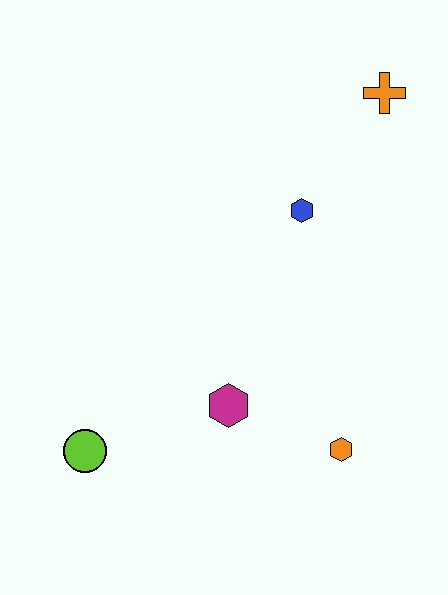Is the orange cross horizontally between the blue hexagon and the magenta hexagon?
No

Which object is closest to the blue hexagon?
The orange cross is closest to the blue hexagon.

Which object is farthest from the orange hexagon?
The orange cross is farthest from the orange hexagon.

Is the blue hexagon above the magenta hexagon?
Yes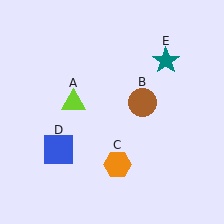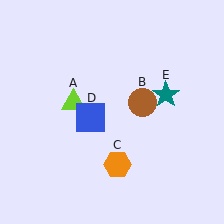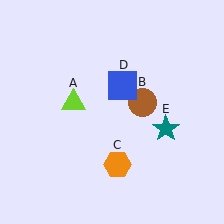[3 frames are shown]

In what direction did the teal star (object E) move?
The teal star (object E) moved down.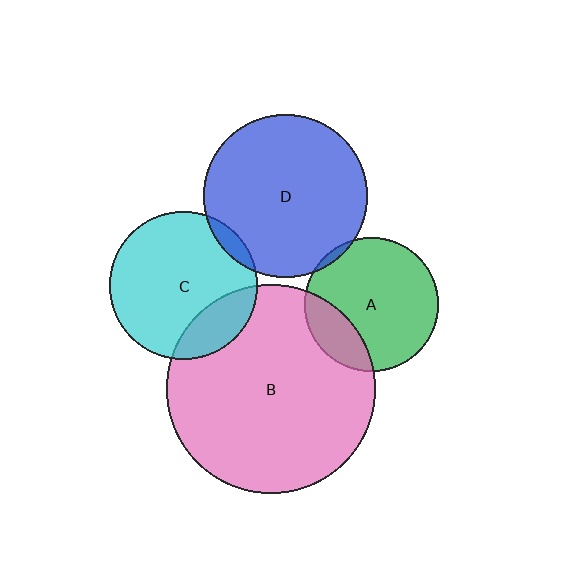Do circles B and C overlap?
Yes.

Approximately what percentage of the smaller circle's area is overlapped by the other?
Approximately 20%.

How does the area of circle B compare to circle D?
Approximately 1.6 times.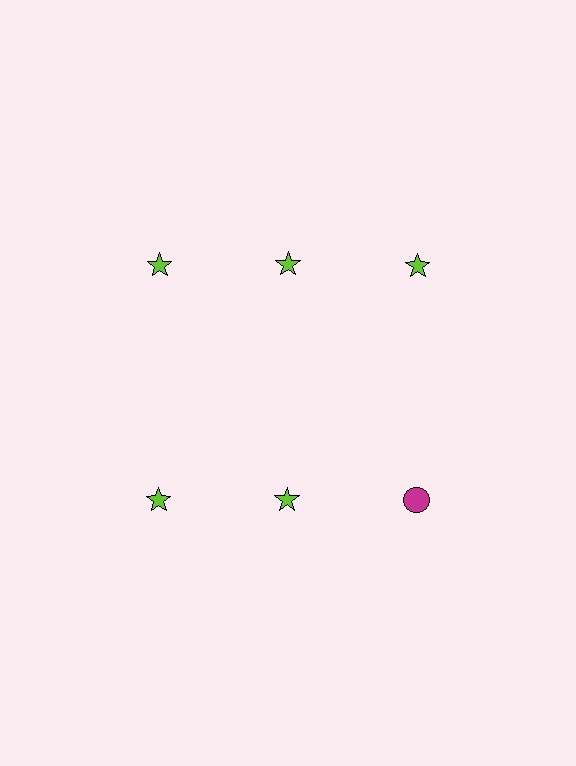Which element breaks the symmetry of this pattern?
The magenta circle in the second row, center column breaks the symmetry. All other shapes are lime stars.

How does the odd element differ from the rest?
It differs in both color (magenta instead of lime) and shape (circle instead of star).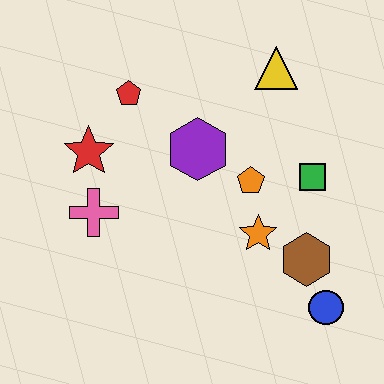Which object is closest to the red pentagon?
The red star is closest to the red pentagon.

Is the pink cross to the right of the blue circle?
No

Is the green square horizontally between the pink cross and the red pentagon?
No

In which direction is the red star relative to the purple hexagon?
The red star is to the left of the purple hexagon.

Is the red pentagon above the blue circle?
Yes